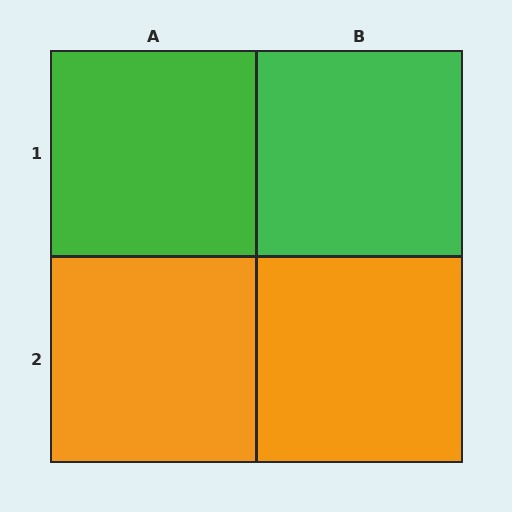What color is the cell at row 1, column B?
Green.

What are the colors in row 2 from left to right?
Orange, orange.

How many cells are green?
2 cells are green.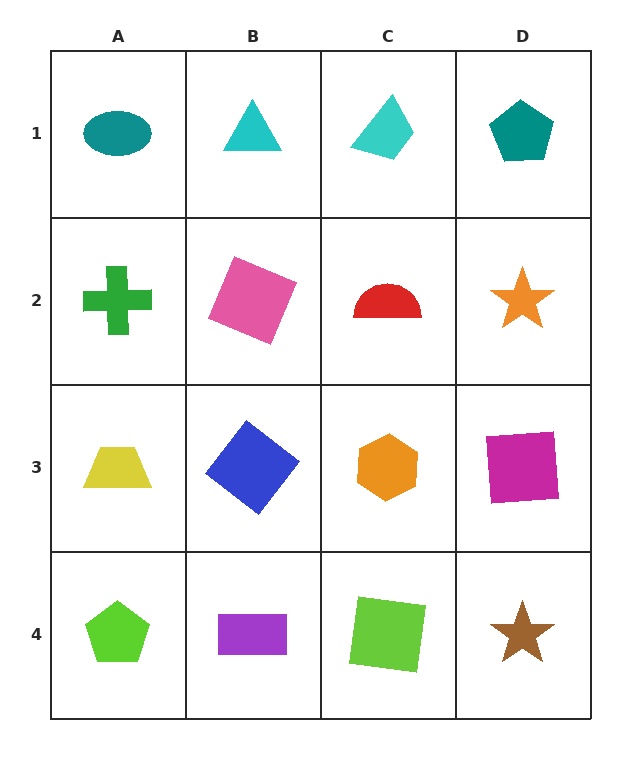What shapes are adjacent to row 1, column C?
A red semicircle (row 2, column C), a cyan triangle (row 1, column B), a teal pentagon (row 1, column D).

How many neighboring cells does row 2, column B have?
4.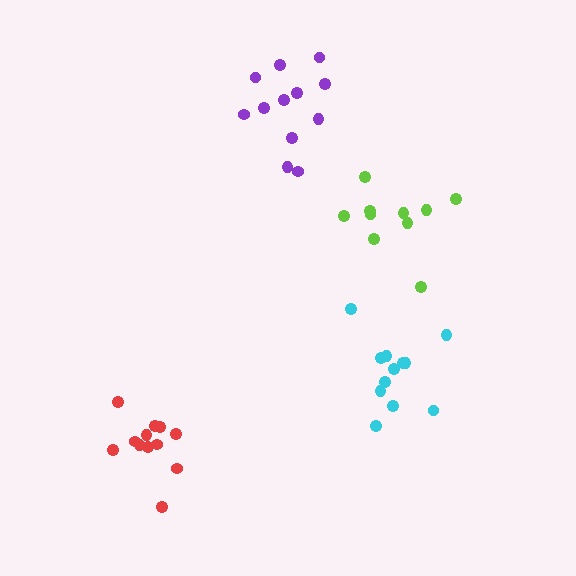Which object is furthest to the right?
The cyan cluster is rightmost.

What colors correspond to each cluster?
The clusters are colored: cyan, red, purple, lime.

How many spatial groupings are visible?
There are 4 spatial groupings.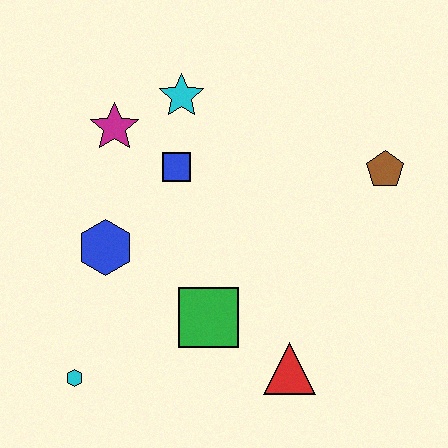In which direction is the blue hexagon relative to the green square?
The blue hexagon is to the left of the green square.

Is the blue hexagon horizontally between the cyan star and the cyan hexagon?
Yes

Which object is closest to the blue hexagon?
The blue square is closest to the blue hexagon.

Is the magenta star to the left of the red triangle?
Yes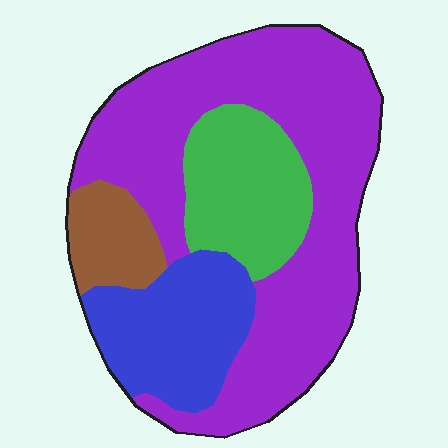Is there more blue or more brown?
Blue.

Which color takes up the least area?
Brown, at roughly 10%.